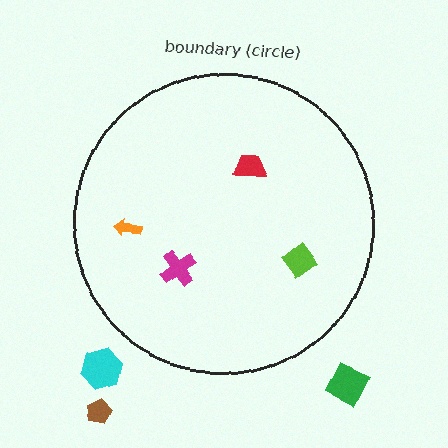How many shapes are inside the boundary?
4 inside, 3 outside.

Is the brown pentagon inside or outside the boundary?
Outside.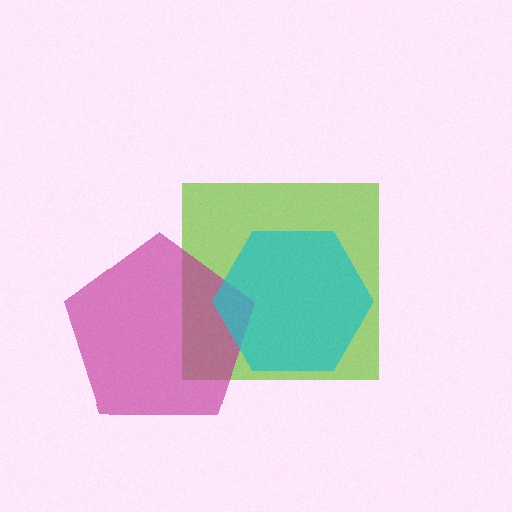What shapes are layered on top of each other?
The layered shapes are: a lime square, a magenta pentagon, a cyan hexagon.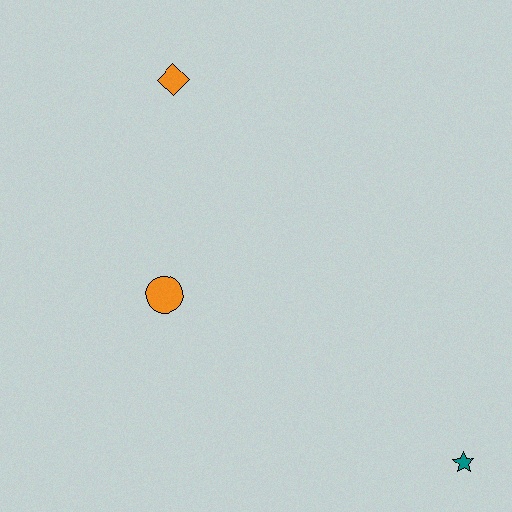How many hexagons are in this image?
There are no hexagons.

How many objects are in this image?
There are 3 objects.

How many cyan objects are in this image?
There are no cyan objects.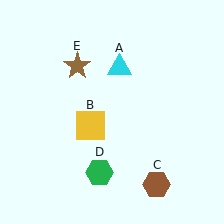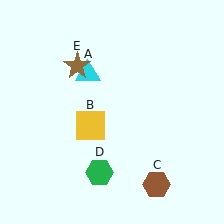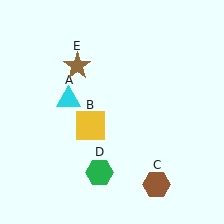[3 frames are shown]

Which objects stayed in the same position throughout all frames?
Yellow square (object B) and brown hexagon (object C) and green hexagon (object D) and brown star (object E) remained stationary.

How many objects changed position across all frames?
1 object changed position: cyan triangle (object A).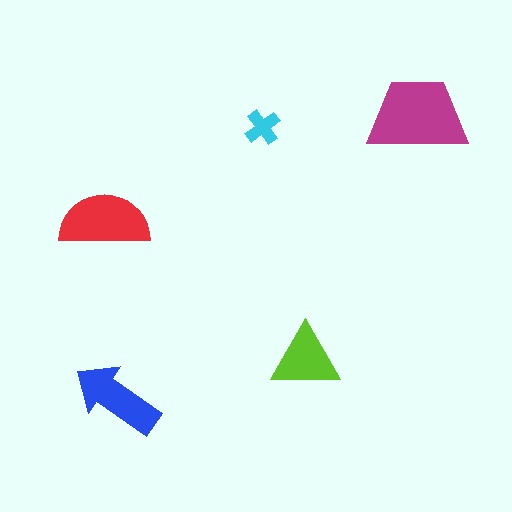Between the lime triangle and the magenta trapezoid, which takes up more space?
The magenta trapezoid.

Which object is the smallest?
The cyan cross.